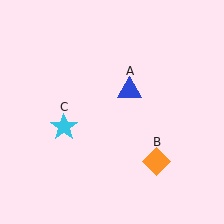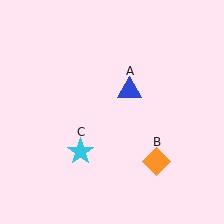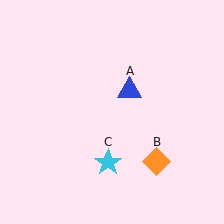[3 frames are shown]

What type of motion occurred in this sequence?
The cyan star (object C) rotated counterclockwise around the center of the scene.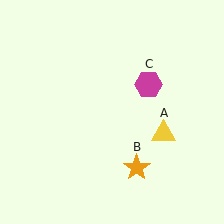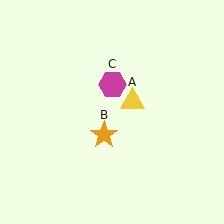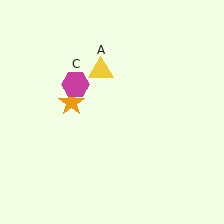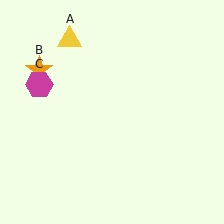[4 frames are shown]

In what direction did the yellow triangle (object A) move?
The yellow triangle (object A) moved up and to the left.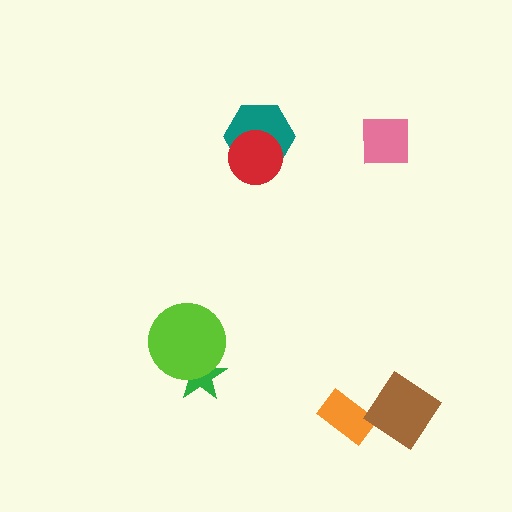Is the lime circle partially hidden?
No, no other shape covers it.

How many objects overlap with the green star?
1 object overlaps with the green star.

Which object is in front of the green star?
The lime circle is in front of the green star.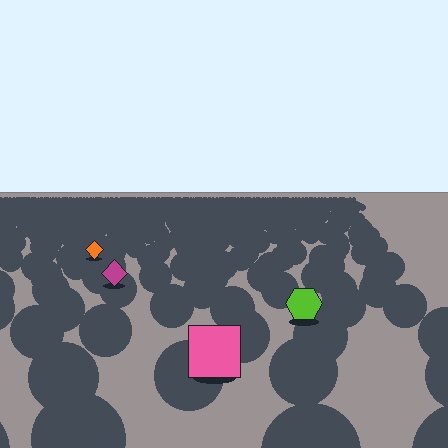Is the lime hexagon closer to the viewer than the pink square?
No. The pink square is closer — you can tell from the texture gradient: the ground texture is coarser near it.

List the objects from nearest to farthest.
From nearest to farthest: the pink square, the lime hexagon, the magenta diamond, the orange diamond.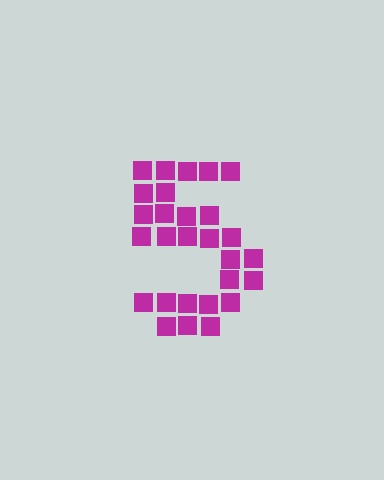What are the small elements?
The small elements are squares.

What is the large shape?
The large shape is the digit 5.